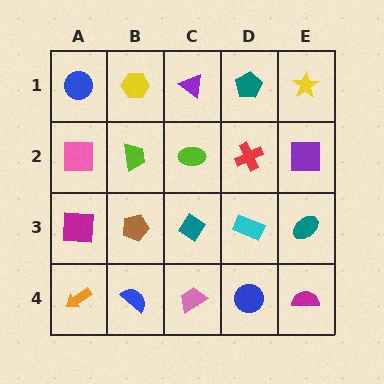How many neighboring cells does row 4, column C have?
3.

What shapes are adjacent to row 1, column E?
A purple square (row 2, column E), a teal pentagon (row 1, column D).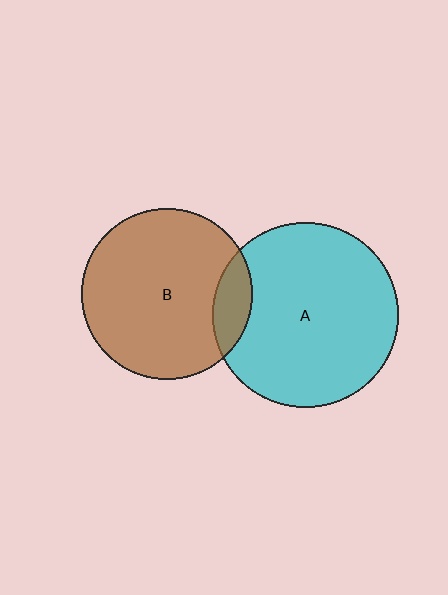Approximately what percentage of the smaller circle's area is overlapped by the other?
Approximately 10%.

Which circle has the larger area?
Circle A (cyan).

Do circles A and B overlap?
Yes.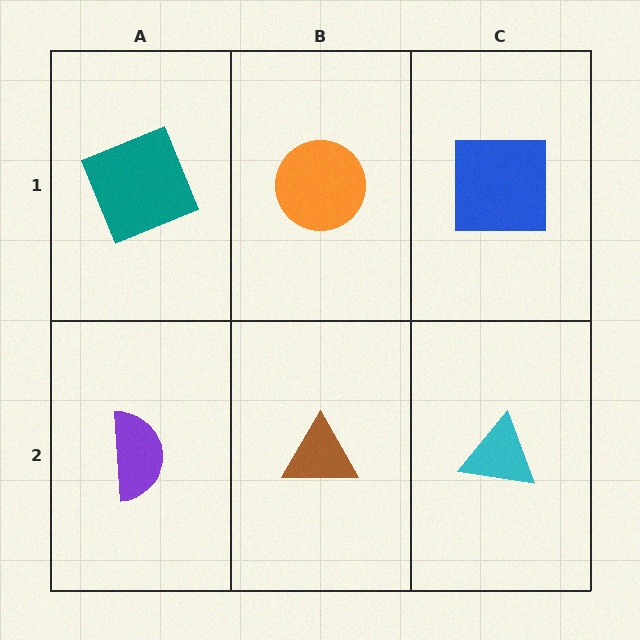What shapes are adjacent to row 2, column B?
An orange circle (row 1, column B), a purple semicircle (row 2, column A), a cyan triangle (row 2, column C).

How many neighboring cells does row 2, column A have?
2.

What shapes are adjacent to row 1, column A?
A purple semicircle (row 2, column A), an orange circle (row 1, column B).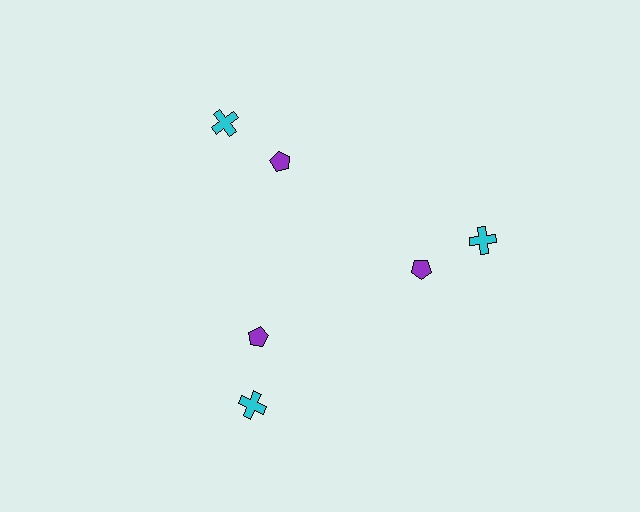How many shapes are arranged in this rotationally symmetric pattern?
There are 6 shapes, arranged in 3 groups of 2.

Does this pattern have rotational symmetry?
Yes, this pattern has 3-fold rotational symmetry. It looks the same after rotating 120 degrees around the center.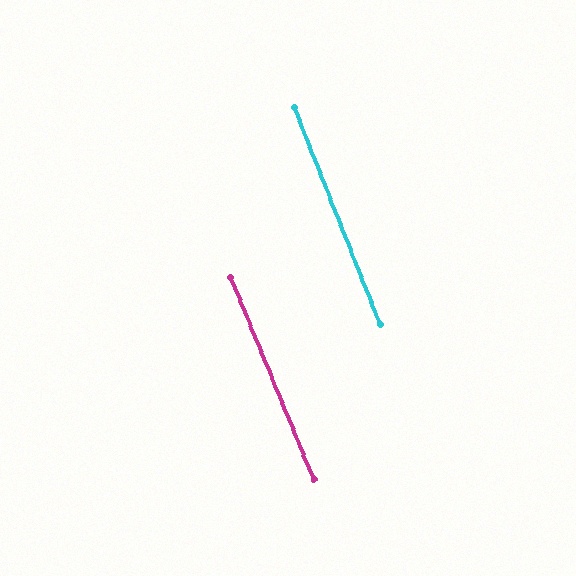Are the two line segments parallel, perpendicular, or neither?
Parallel — their directions differ by only 1.0°.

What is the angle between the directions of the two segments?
Approximately 1 degree.